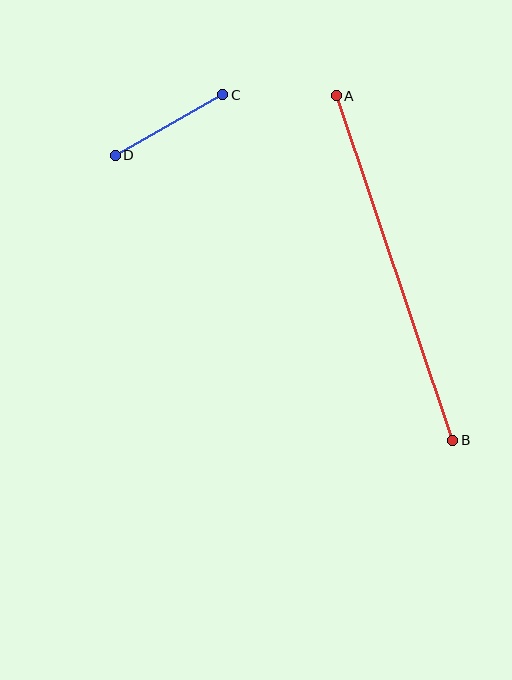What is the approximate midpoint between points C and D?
The midpoint is at approximately (169, 125) pixels.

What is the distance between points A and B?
The distance is approximately 363 pixels.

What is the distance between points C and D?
The distance is approximately 123 pixels.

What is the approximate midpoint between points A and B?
The midpoint is at approximately (394, 268) pixels.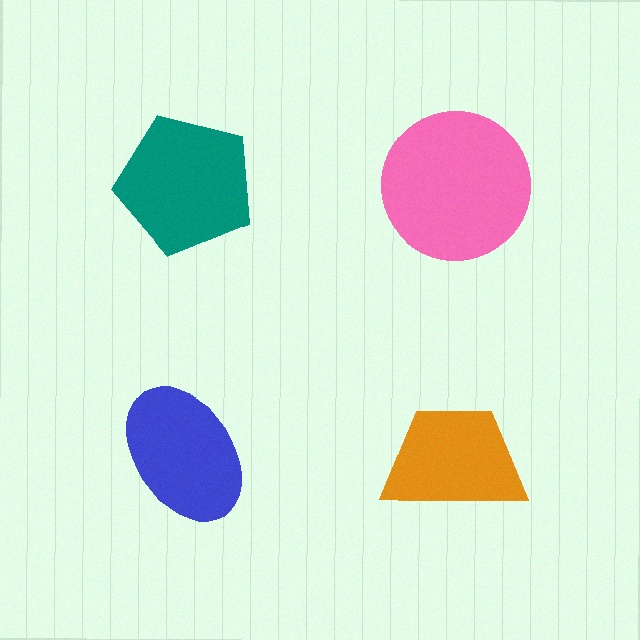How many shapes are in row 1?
2 shapes.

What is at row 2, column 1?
A blue ellipse.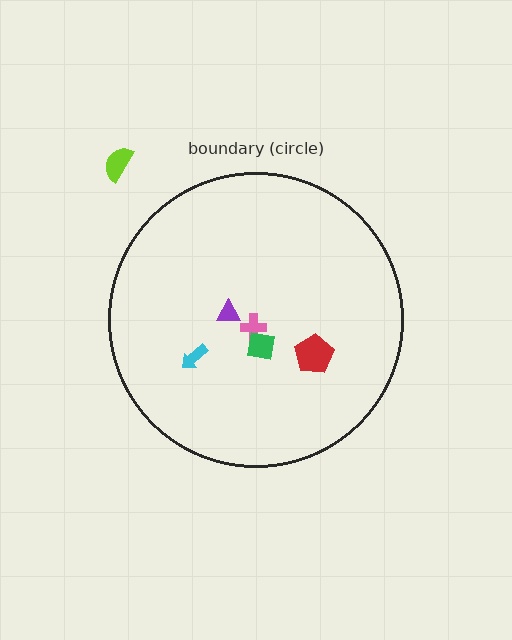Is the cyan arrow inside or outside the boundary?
Inside.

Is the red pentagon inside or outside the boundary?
Inside.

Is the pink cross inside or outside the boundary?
Inside.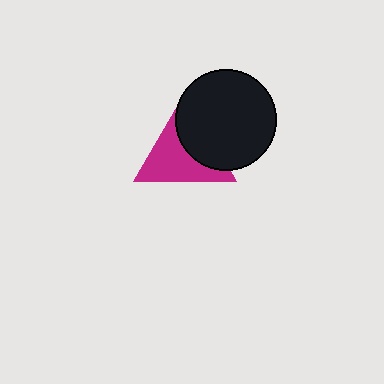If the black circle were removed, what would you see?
You would see the complete magenta triangle.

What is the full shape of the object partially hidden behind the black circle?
The partially hidden object is a magenta triangle.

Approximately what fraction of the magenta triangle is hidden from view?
Roughly 42% of the magenta triangle is hidden behind the black circle.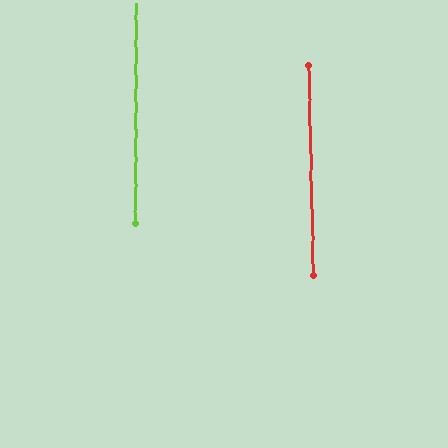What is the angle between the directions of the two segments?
Approximately 2 degrees.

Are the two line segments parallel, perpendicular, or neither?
Parallel — their directions differ by only 1.6°.